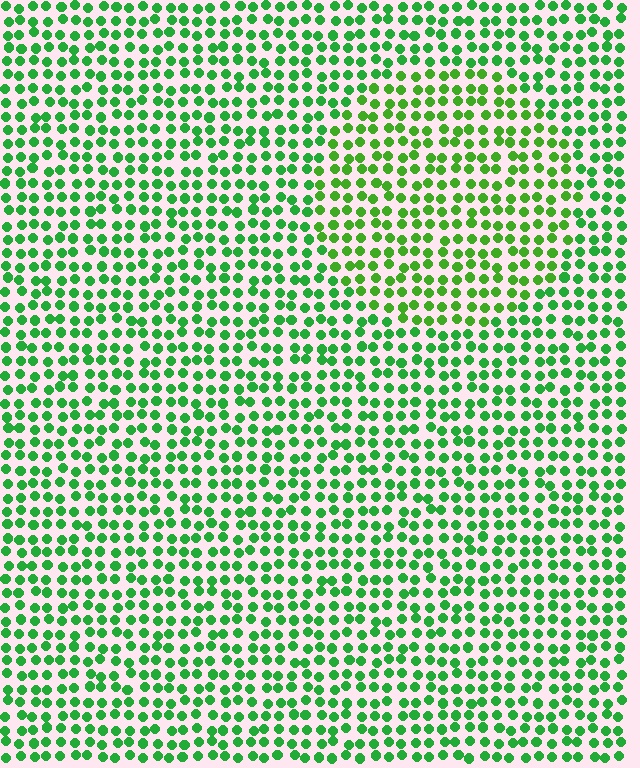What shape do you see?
I see a circle.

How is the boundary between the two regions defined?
The boundary is defined purely by a slight shift in hue (about 21 degrees). Spacing, size, and orientation are identical on both sides.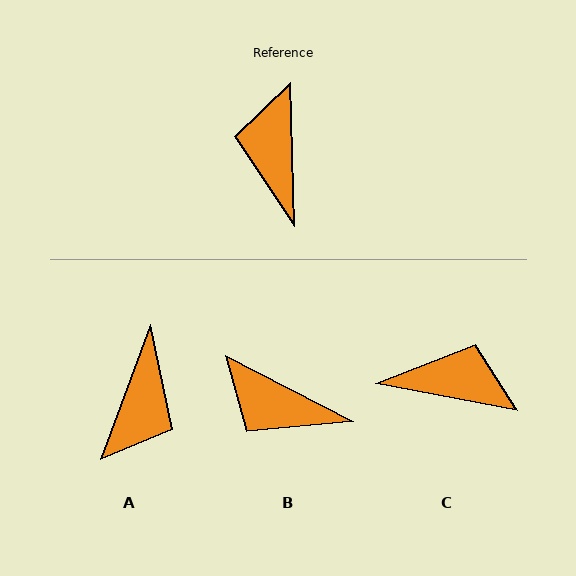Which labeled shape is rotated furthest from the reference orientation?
A, about 158 degrees away.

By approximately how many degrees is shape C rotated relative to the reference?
Approximately 103 degrees clockwise.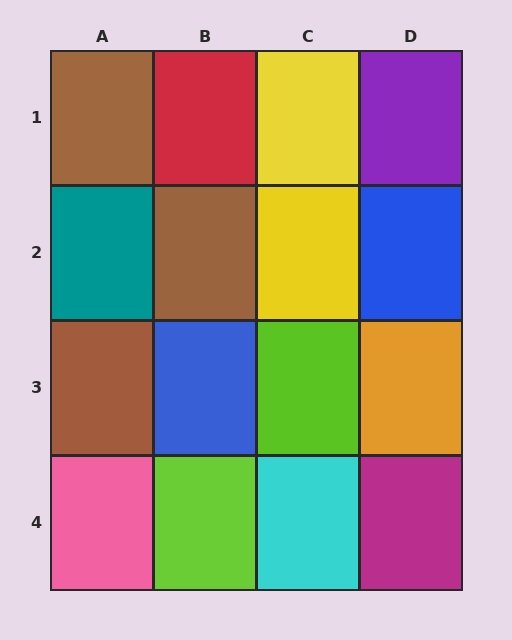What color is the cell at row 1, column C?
Yellow.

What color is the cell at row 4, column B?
Lime.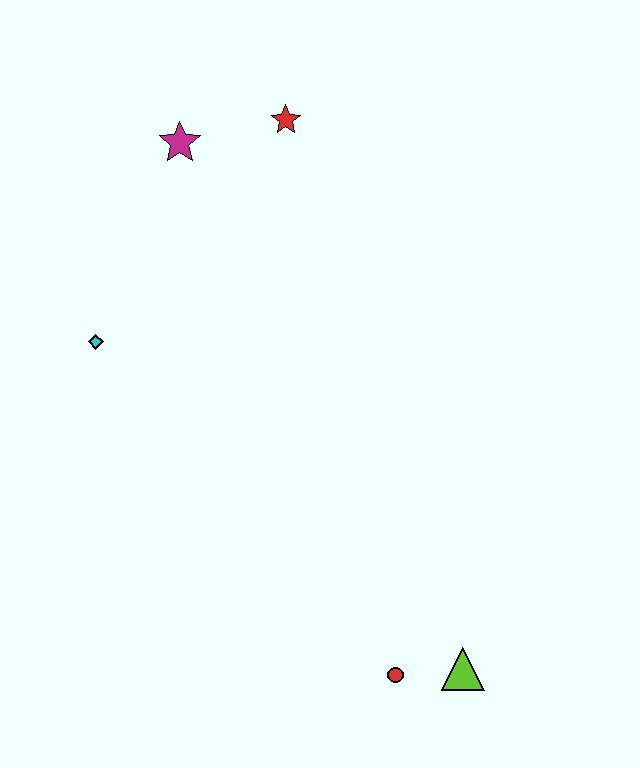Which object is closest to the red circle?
The lime triangle is closest to the red circle.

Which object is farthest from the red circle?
The magenta star is farthest from the red circle.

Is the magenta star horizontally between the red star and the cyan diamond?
Yes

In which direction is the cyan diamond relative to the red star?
The cyan diamond is below the red star.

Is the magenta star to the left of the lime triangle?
Yes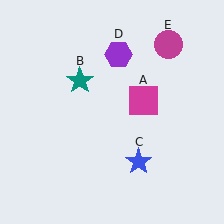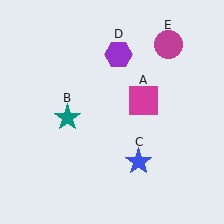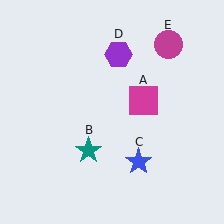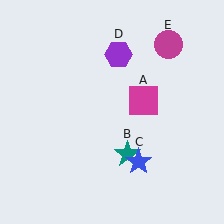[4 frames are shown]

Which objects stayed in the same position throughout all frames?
Magenta square (object A) and blue star (object C) and purple hexagon (object D) and magenta circle (object E) remained stationary.